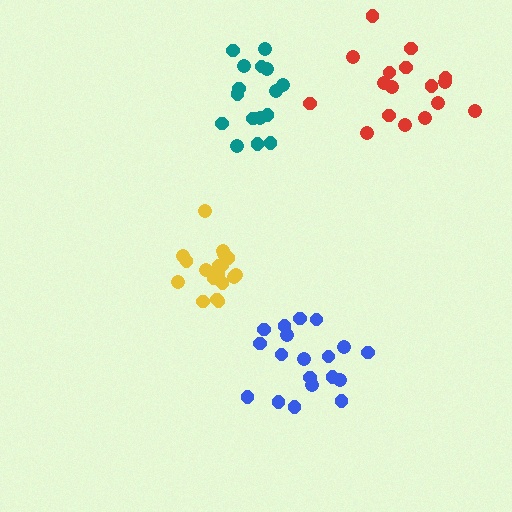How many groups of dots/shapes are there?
There are 4 groups.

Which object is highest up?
The red cluster is topmost.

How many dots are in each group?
Group 1: 18 dots, Group 2: 19 dots, Group 3: 16 dots, Group 4: 17 dots (70 total).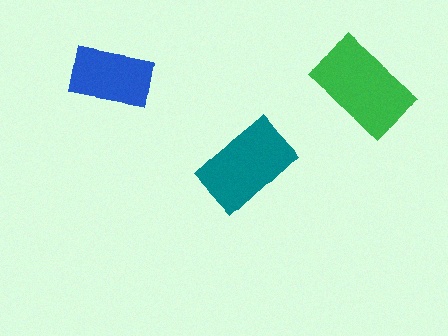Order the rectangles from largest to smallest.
the green one, the teal one, the blue one.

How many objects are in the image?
There are 3 objects in the image.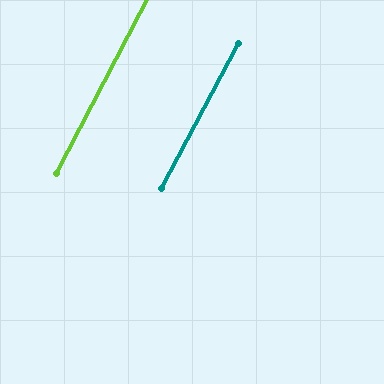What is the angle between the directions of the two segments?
Approximately 1 degree.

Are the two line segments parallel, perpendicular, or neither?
Parallel — their directions differ by only 0.6°.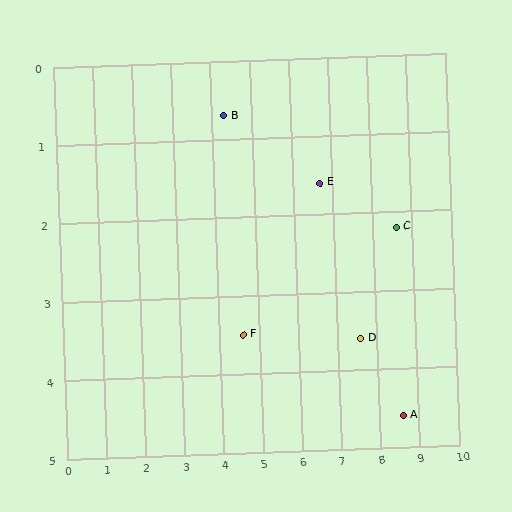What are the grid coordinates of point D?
Point D is at approximately (7.6, 3.6).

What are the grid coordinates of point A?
Point A is at approximately (8.6, 4.6).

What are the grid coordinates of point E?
Point E is at approximately (6.7, 1.6).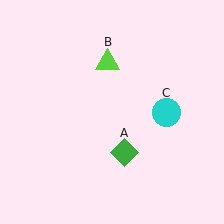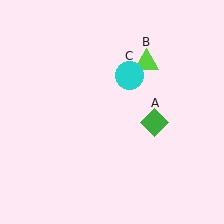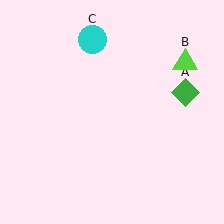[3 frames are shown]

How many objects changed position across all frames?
3 objects changed position: green diamond (object A), lime triangle (object B), cyan circle (object C).